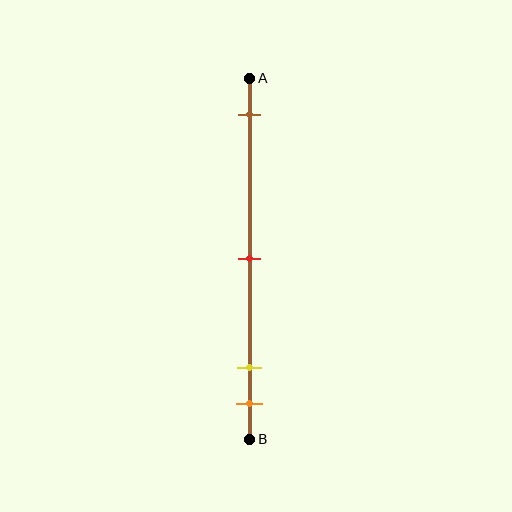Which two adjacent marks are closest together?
The yellow and orange marks are the closest adjacent pair.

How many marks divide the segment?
There are 4 marks dividing the segment.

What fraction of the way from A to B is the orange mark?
The orange mark is approximately 90% (0.9) of the way from A to B.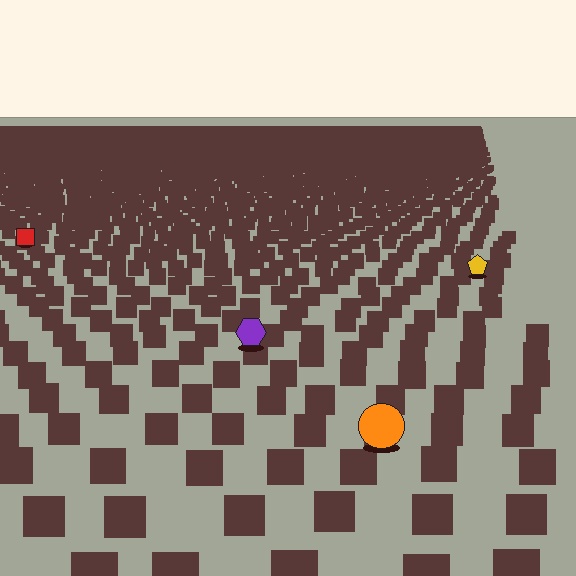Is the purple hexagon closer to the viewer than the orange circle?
No. The orange circle is closer — you can tell from the texture gradient: the ground texture is coarser near it.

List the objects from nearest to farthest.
From nearest to farthest: the orange circle, the purple hexagon, the yellow pentagon, the red square.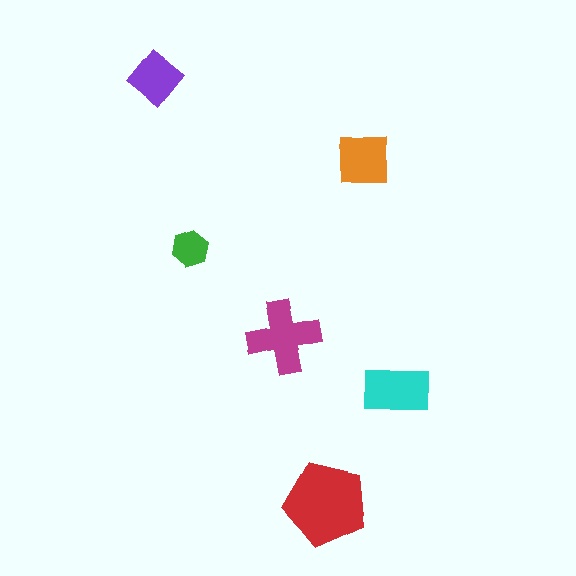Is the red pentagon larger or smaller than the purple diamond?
Larger.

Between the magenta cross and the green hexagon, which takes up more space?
The magenta cross.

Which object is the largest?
The red pentagon.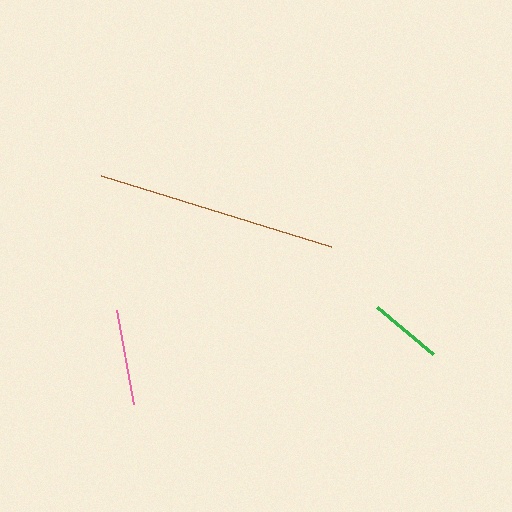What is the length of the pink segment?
The pink segment is approximately 95 pixels long.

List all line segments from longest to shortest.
From longest to shortest: brown, pink, green.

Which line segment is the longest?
The brown line is the longest at approximately 240 pixels.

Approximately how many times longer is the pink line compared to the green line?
The pink line is approximately 1.3 times the length of the green line.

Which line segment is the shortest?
The green line is the shortest at approximately 73 pixels.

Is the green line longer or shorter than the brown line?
The brown line is longer than the green line.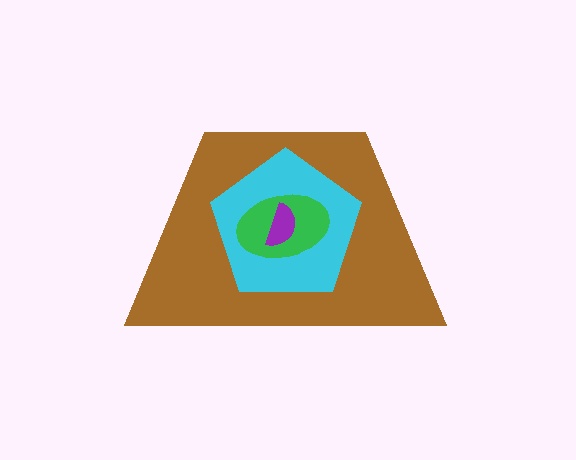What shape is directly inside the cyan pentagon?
The green ellipse.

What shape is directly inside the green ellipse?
The purple semicircle.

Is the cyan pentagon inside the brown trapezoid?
Yes.